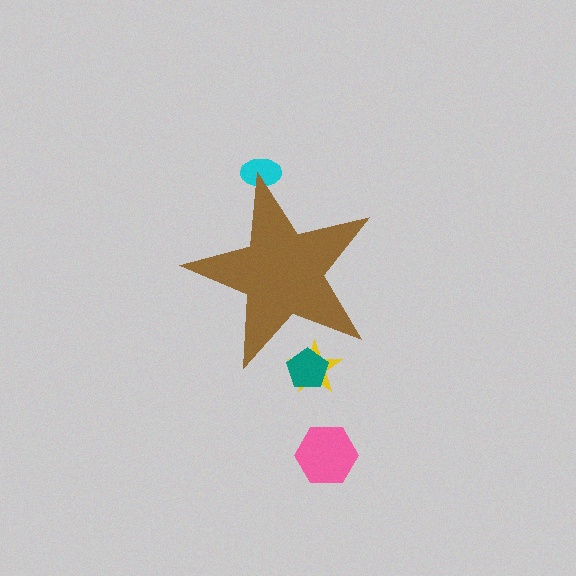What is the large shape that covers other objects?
A brown star.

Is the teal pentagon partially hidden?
Yes, the teal pentagon is partially hidden behind the brown star.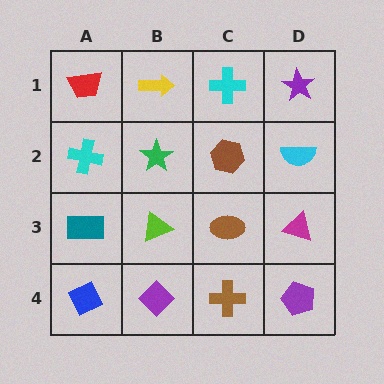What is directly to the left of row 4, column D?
A brown cross.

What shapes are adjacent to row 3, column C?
A brown hexagon (row 2, column C), a brown cross (row 4, column C), a lime triangle (row 3, column B), a magenta triangle (row 3, column D).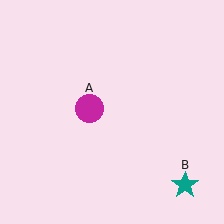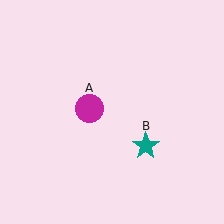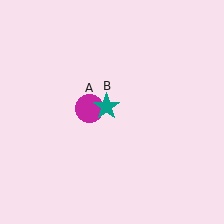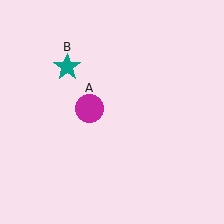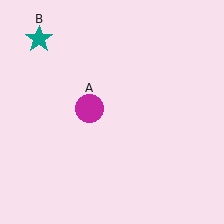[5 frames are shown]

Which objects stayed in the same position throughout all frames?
Magenta circle (object A) remained stationary.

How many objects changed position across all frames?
1 object changed position: teal star (object B).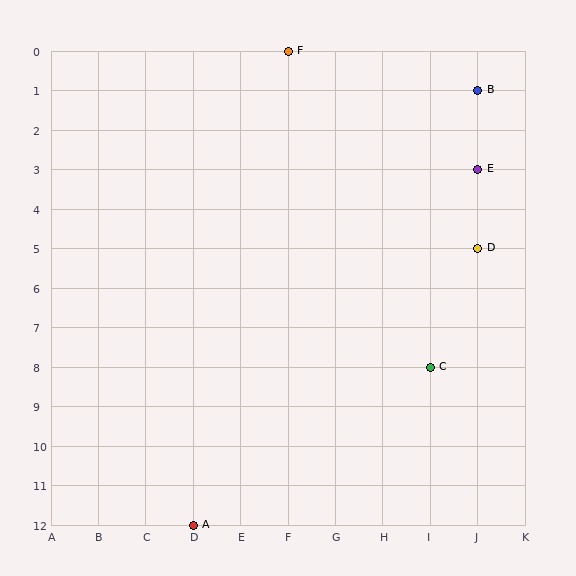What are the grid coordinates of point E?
Point E is at grid coordinates (J, 3).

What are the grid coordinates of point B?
Point B is at grid coordinates (J, 1).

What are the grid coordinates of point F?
Point F is at grid coordinates (F, 0).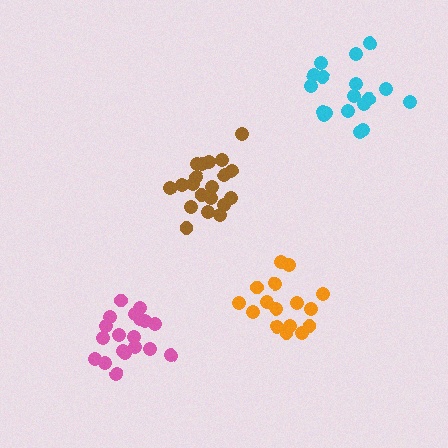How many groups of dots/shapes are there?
There are 4 groups.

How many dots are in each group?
Group 1: 16 dots, Group 2: 20 dots, Group 3: 18 dots, Group 4: 19 dots (73 total).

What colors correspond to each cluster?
The clusters are colored: orange, brown, cyan, pink.